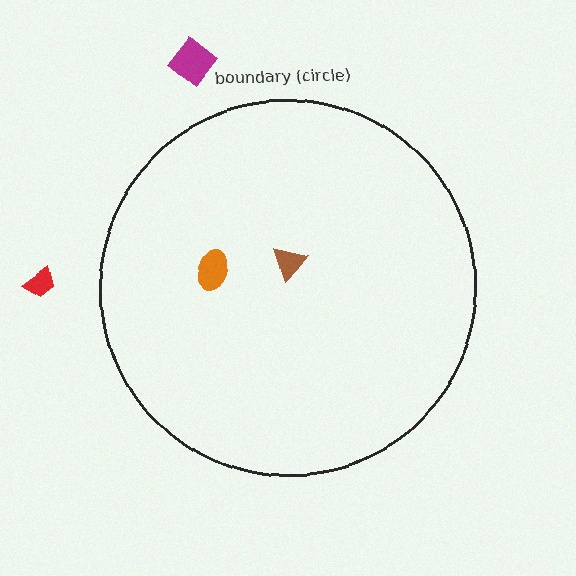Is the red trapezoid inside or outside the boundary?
Outside.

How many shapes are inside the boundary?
2 inside, 2 outside.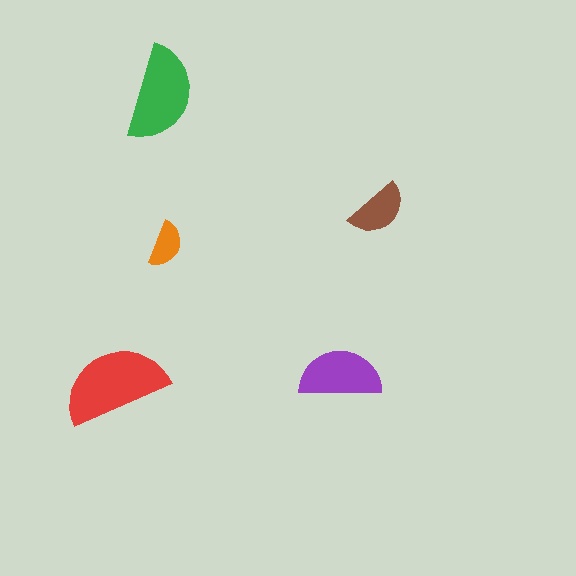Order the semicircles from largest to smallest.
the red one, the green one, the purple one, the brown one, the orange one.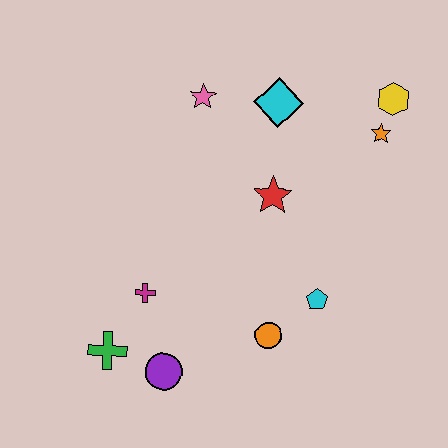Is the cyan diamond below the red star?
No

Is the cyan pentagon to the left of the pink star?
No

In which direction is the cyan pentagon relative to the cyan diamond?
The cyan pentagon is below the cyan diamond.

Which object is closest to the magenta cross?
The green cross is closest to the magenta cross.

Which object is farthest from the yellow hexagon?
The green cross is farthest from the yellow hexagon.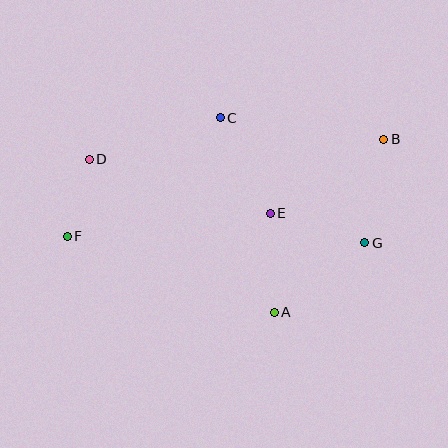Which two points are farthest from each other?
Points B and F are farthest from each other.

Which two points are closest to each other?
Points D and F are closest to each other.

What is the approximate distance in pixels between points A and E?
The distance between A and E is approximately 99 pixels.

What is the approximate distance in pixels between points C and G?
The distance between C and G is approximately 191 pixels.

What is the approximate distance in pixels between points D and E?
The distance between D and E is approximately 189 pixels.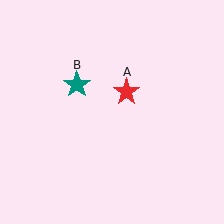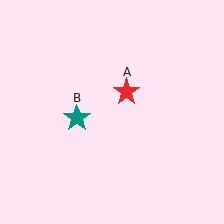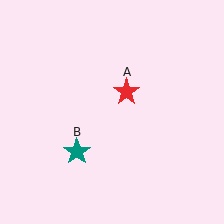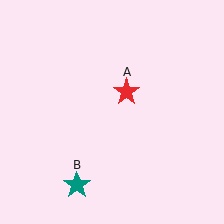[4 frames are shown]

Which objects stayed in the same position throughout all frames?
Red star (object A) remained stationary.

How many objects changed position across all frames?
1 object changed position: teal star (object B).